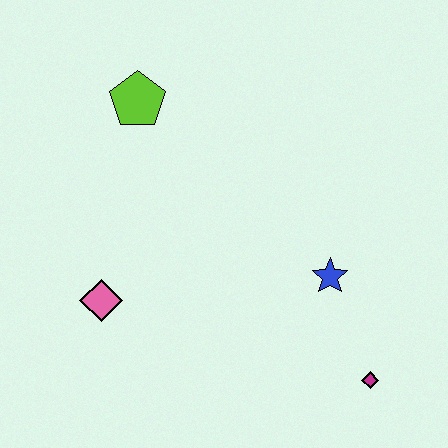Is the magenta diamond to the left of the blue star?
No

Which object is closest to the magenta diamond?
The blue star is closest to the magenta diamond.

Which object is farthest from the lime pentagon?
The magenta diamond is farthest from the lime pentagon.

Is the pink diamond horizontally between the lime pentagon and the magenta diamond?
No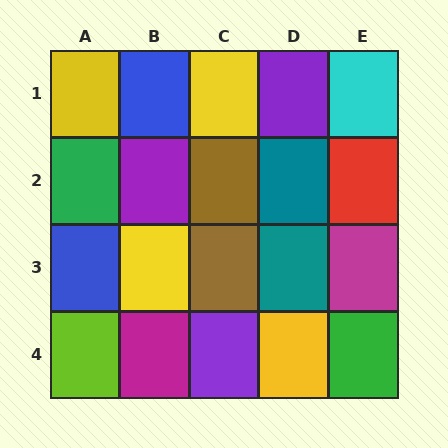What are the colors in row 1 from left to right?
Yellow, blue, yellow, purple, cyan.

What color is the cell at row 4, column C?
Purple.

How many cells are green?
2 cells are green.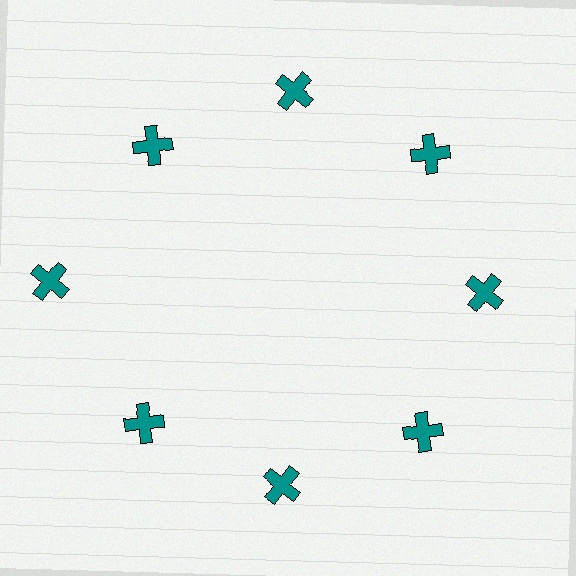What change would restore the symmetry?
The symmetry would be restored by moving it inward, back onto the ring so that all 8 crosses sit at equal angles and equal distance from the center.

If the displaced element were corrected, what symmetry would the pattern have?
It would have 8-fold rotational symmetry — the pattern would map onto itself every 45 degrees.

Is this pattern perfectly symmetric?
No. The 8 teal crosses are arranged in a ring, but one element near the 9 o'clock position is pushed outward from the center, breaking the 8-fold rotational symmetry.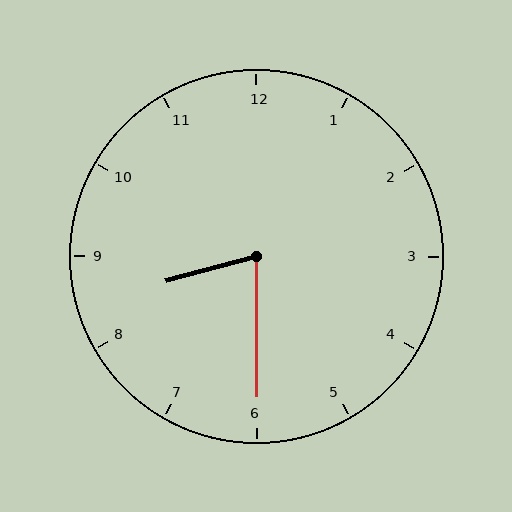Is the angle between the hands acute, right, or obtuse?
It is acute.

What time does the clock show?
8:30.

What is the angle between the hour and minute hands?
Approximately 75 degrees.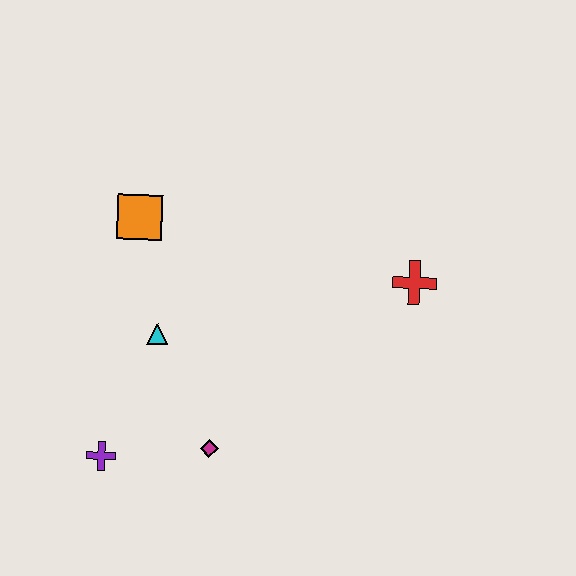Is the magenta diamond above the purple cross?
Yes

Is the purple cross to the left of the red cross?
Yes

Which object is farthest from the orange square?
The red cross is farthest from the orange square.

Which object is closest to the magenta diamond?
The purple cross is closest to the magenta diamond.